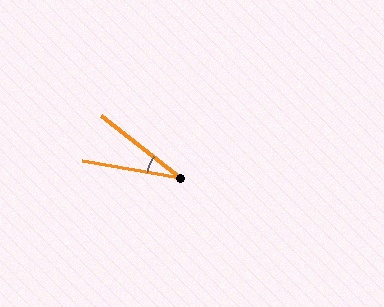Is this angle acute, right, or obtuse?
It is acute.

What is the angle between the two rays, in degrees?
Approximately 29 degrees.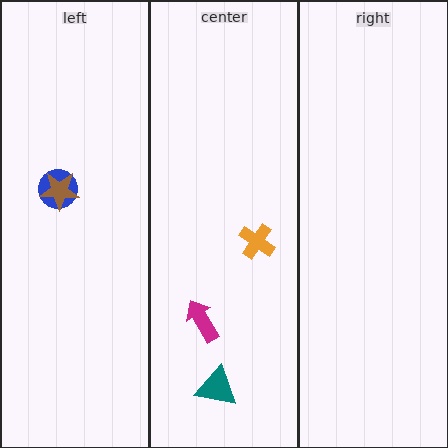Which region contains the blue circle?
The left region.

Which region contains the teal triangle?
The center region.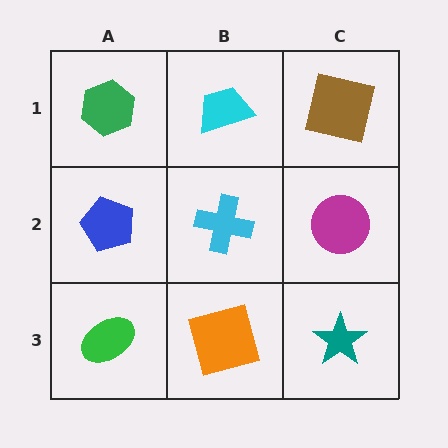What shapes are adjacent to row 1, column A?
A blue pentagon (row 2, column A), a cyan trapezoid (row 1, column B).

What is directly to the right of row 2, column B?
A magenta circle.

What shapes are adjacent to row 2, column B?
A cyan trapezoid (row 1, column B), an orange square (row 3, column B), a blue pentagon (row 2, column A), a magenta circle (row 2, column C).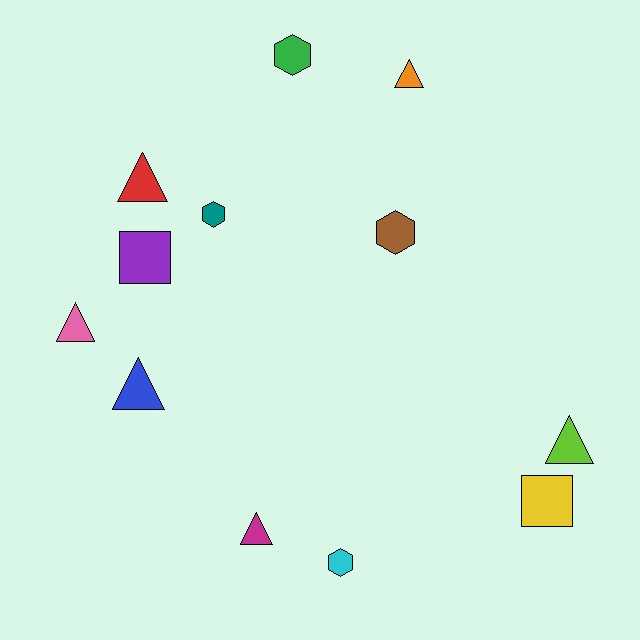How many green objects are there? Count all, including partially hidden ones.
There is 1 green object.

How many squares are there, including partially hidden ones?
There are 2 squares.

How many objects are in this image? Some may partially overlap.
There are 12 objects.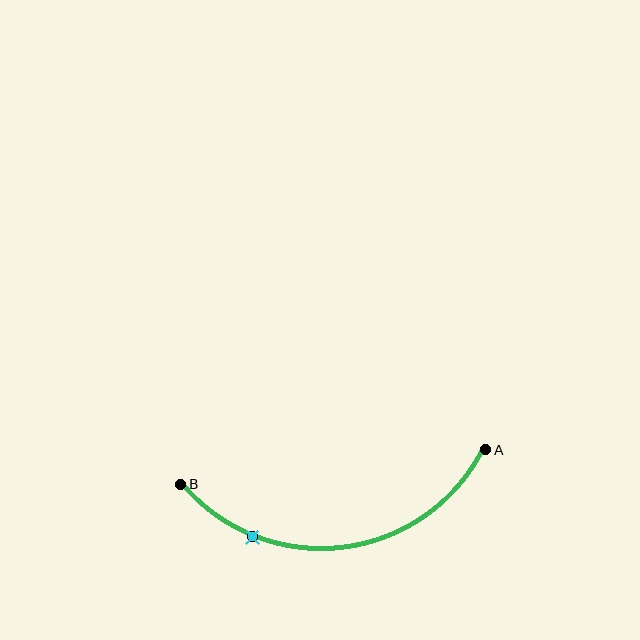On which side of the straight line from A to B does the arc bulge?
The arc bulges below the straight line connecting A and B.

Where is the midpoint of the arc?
The arc midpoint is the point on the curve farthest from the straight line joining A and B. It sits below that line.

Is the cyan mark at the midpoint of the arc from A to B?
No. The cyan mark lies on the arc but is closer to endpoint B. The arc midpoint would be at the point on the curve equidistant along the arc from both A and B.